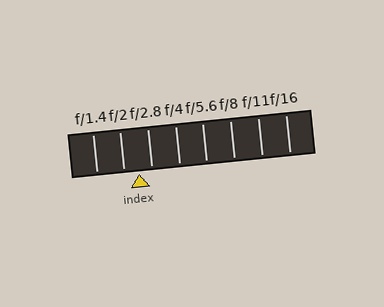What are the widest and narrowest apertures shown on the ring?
The widest aperture shown is f/1.4 and the narrowest is f/16.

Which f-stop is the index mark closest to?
The index mark is closest to f/2.8.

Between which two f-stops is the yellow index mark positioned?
The index mark is between f/2 and f/2.8.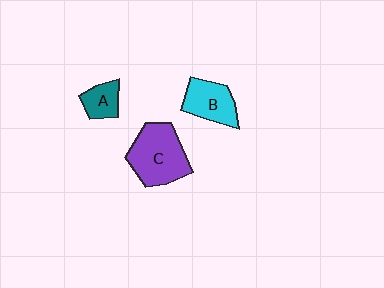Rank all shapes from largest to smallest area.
From largest to smallest: C (purple), B (cyan), A (teal).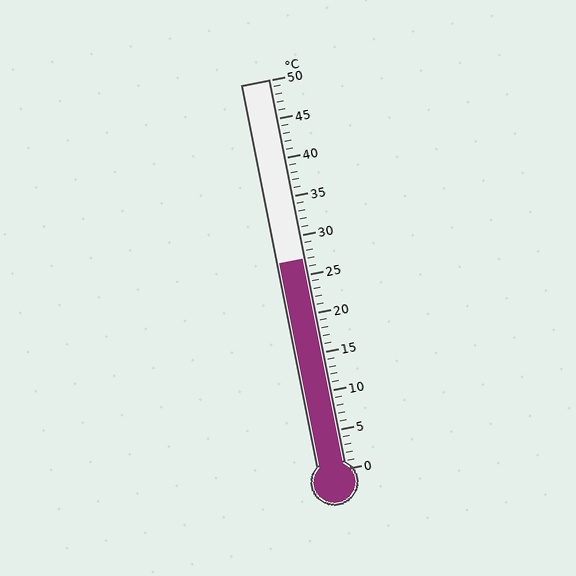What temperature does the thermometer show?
The thermometer shows approximately 27°C.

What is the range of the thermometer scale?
The thermometer scale ranges from 0°C to 50°C.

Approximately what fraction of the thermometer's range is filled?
The thermometer is filled to approximately 55% of its range.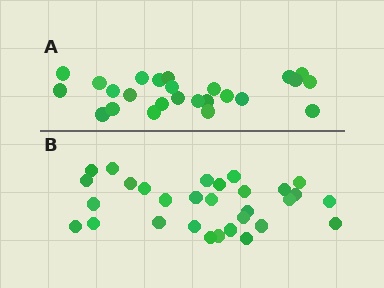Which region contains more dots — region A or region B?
Region B (the bottom region) has more dots.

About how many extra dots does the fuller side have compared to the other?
Region B has about 5 more dots than region A.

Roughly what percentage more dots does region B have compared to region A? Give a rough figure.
About 20% more.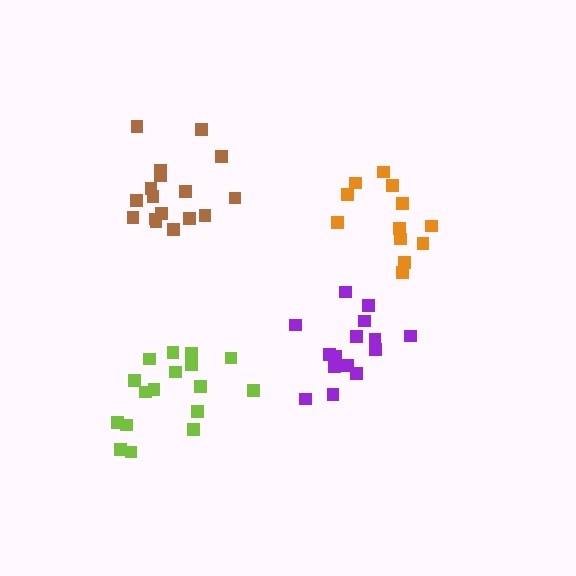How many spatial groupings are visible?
There are 4 spatial groupings.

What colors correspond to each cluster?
The clusters are colored: brown, purple, orange, lime.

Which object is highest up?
The brown cluster is topmost.